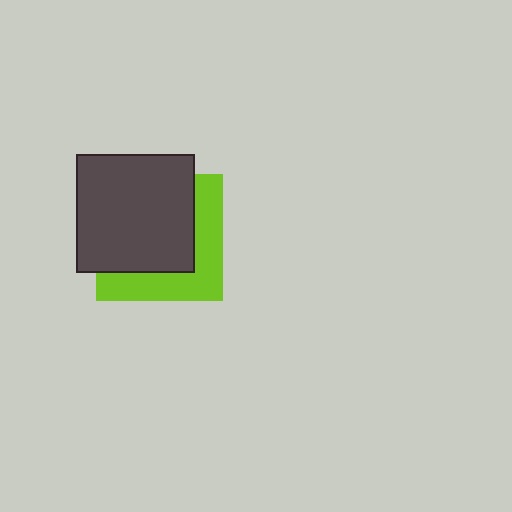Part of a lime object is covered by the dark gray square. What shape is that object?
It is a square.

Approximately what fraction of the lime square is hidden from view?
Roughly 61% of the lime square is hidden behind the dark gray square.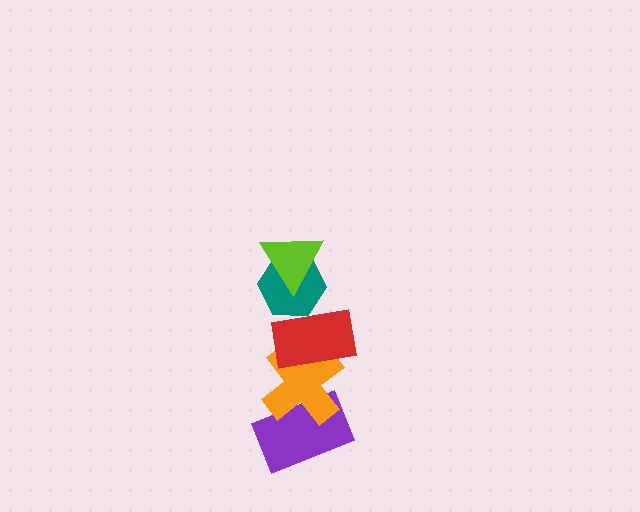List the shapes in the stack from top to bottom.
From top to bottom: the lime triangle, the teal hexagon, the red rectangle, the orange cross, the purple rectangle.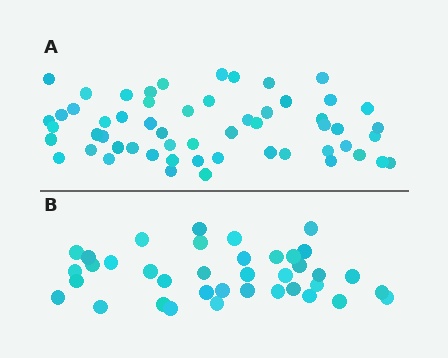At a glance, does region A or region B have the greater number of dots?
Region A (the top region) has more dots.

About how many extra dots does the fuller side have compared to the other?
Region A has approximately 20 more dots than region B.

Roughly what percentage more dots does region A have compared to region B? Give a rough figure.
About 45% more.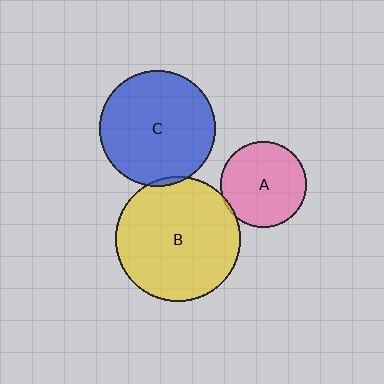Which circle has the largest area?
Circle B (yellow).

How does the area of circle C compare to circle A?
Approximately 1.9 times.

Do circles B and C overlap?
Yes.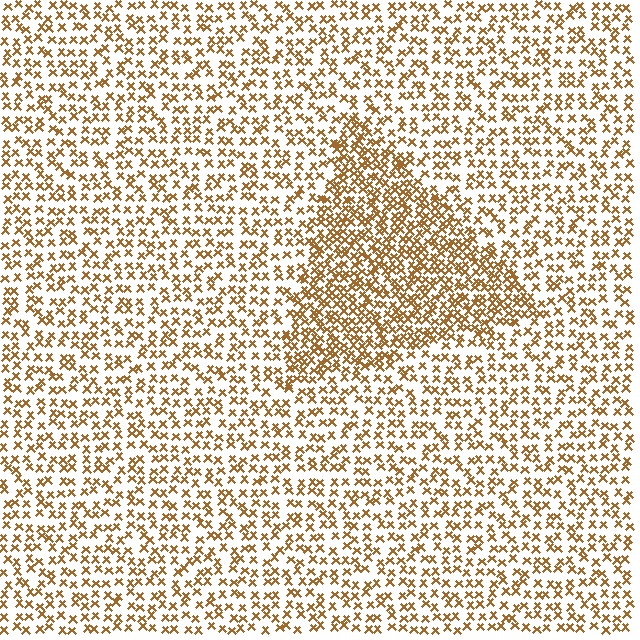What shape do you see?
I see a triangle.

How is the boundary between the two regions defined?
The boundary is defined by a change in element density (approximately 1.9x ratio). All elements are the same color, size, and shape.